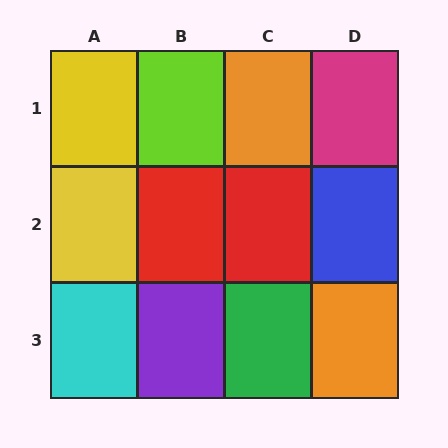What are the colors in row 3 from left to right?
Cyan, purple, green, orange.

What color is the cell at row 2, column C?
Red.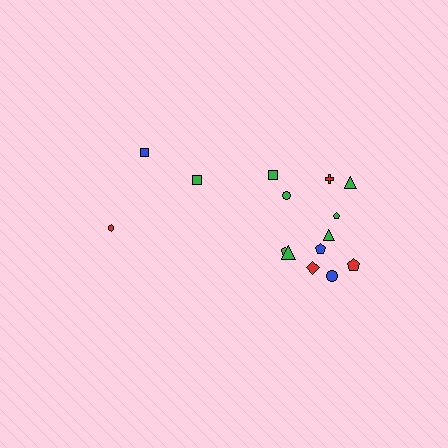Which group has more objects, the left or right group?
The right group.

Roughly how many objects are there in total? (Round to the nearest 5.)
Roughly 15 objects in total.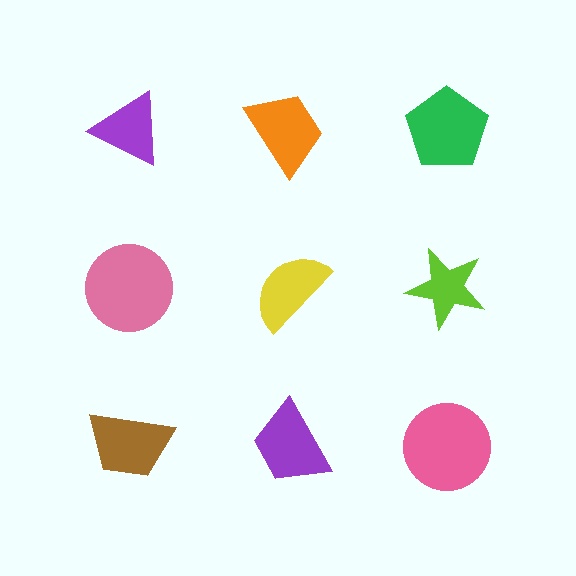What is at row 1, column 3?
A green pentagon.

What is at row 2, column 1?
A pink circle.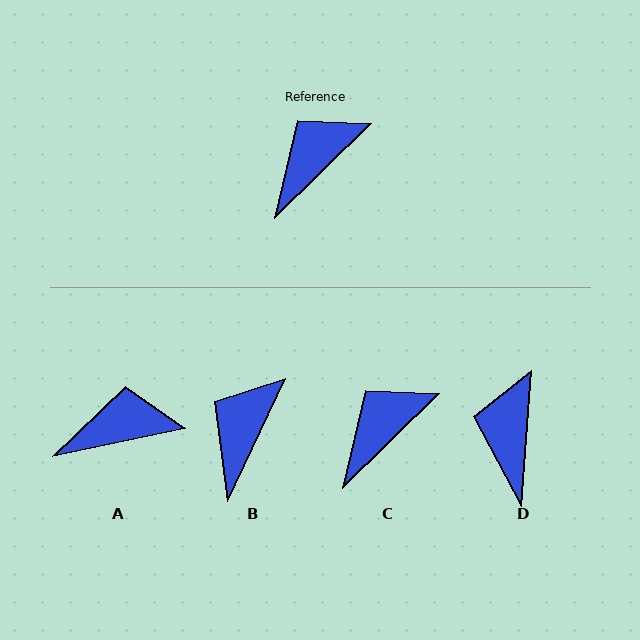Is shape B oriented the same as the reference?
No, it is off by about 20 degrees.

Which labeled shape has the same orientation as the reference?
C.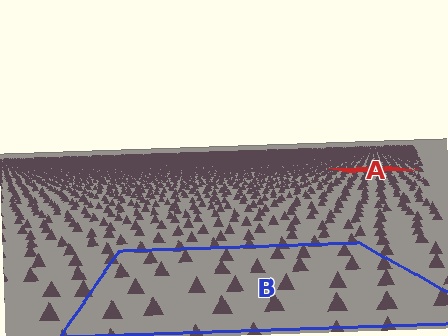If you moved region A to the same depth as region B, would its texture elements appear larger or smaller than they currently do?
They would appear larger. At a closer depth, the same texture elements are projected at a bigger on-screen size.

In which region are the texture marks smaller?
The texture marks are smaller in region A, because it is farther away.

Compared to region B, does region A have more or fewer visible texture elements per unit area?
Region A has more texture elements per unit area — they are packed more densely because it is farther away.